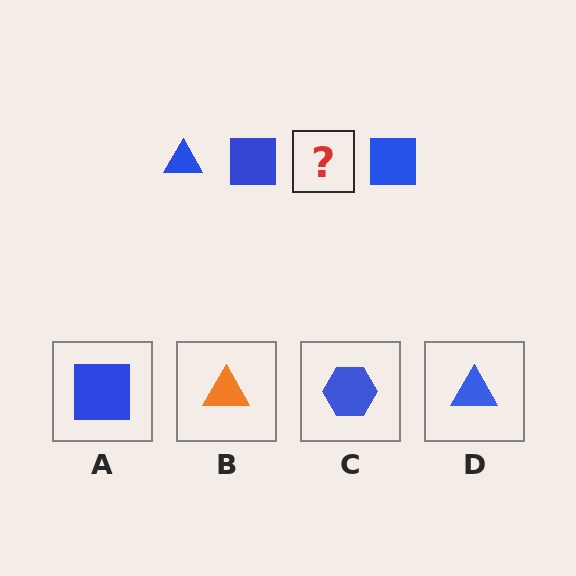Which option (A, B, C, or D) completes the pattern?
D.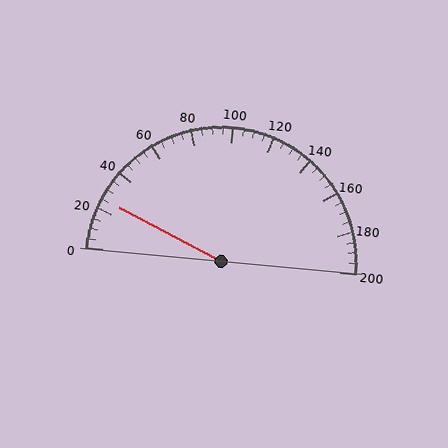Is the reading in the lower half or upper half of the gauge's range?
The reading is in the lower half of the range (0 to 200).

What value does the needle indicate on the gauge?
The needle indicates approximately 25.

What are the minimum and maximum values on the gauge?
The gauge ranges from 0 to 200.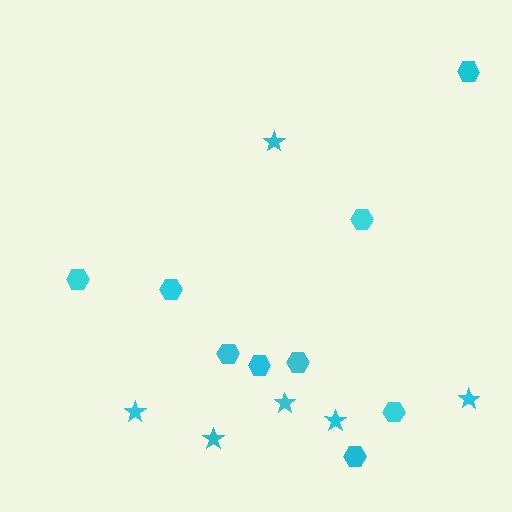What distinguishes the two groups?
There are 2 groups: one group of stars (6) and one group of hexagons (9).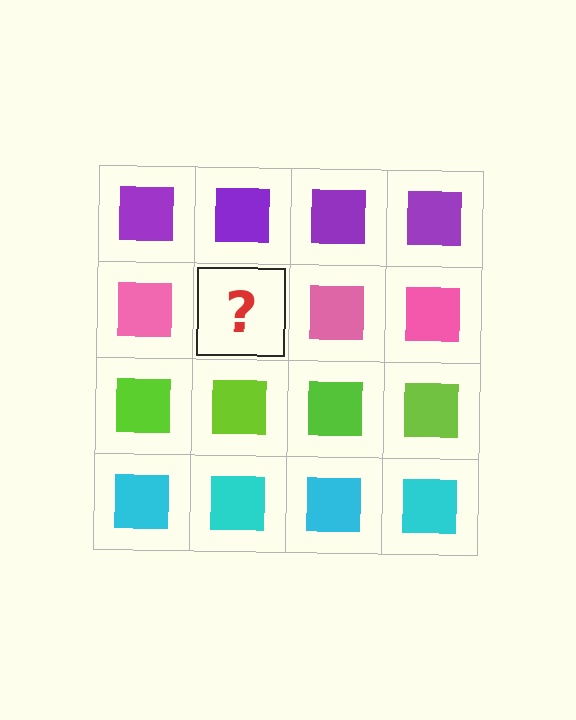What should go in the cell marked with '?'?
The missing cell should contain a pink square.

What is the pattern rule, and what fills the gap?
The rule is that each row has a consistent color. The gap should be filled with a pink square.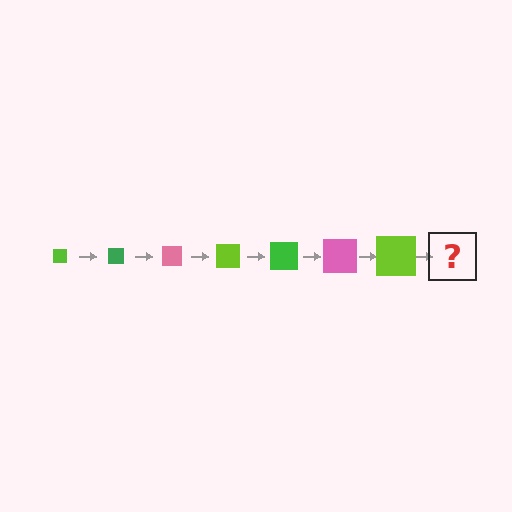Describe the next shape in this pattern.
It should be a green square, larger than the previous one.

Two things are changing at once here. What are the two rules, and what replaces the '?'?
The two rules are that the square grows larger each step and the color cycles through lime, green, and pink. The '?' should be a green square, larger than the previous one.